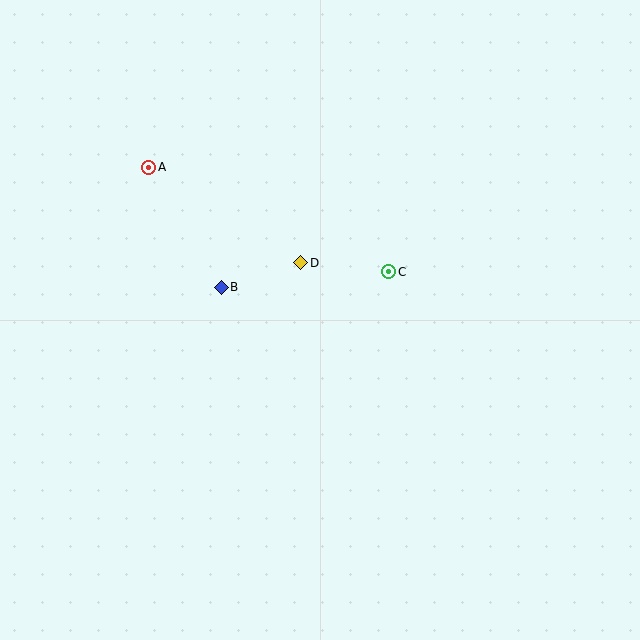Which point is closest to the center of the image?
Point D at (301, 263) is closest to the center.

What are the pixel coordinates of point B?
Point B is at (221, 287).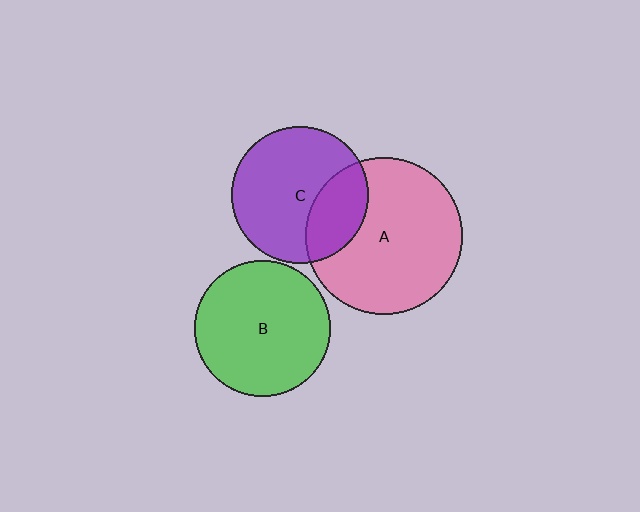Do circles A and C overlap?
Yes.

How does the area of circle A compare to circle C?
Approximately 1.3 times.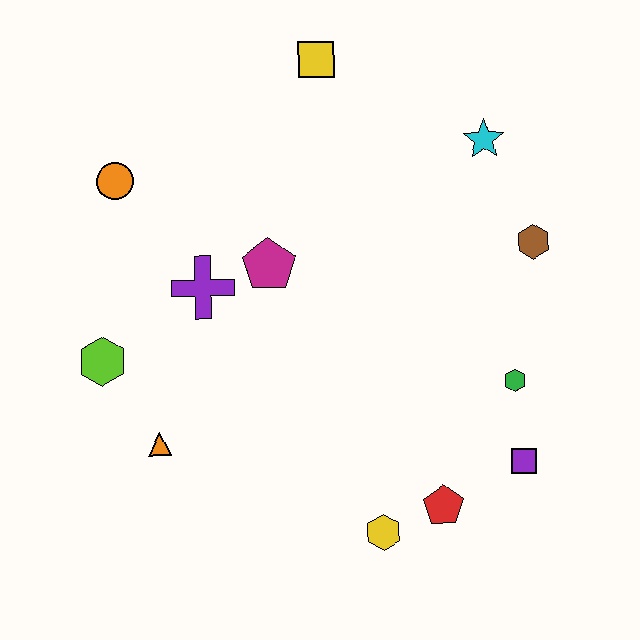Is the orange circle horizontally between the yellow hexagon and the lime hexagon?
Yes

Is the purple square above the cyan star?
No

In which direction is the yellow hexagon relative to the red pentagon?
The yellow hexagon is to the left of the red pentagon.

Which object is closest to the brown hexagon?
The cyan star is closest to the brown hexagon.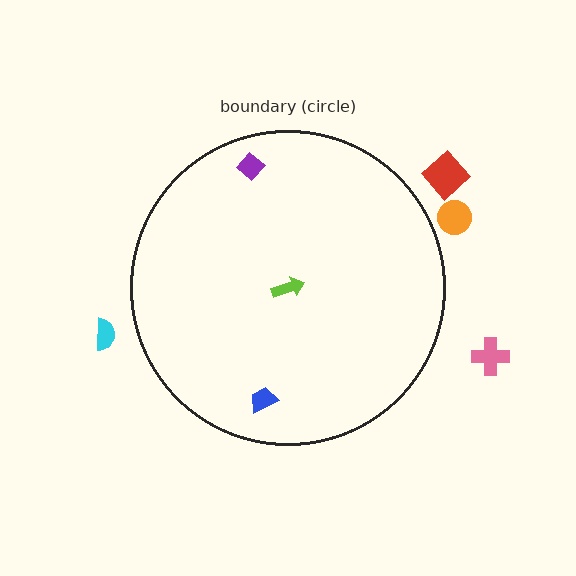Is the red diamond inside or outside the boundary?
Outside.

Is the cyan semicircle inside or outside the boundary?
Outside.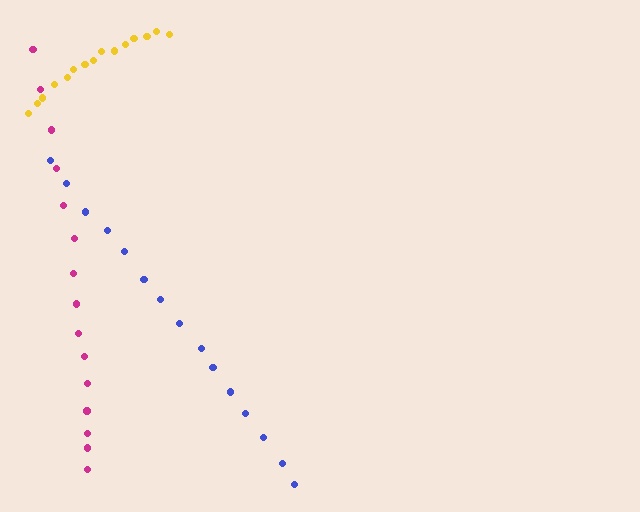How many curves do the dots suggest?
There are 3 distinct paths.